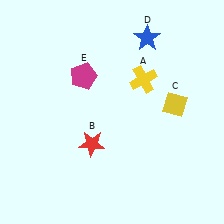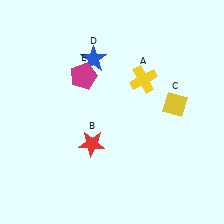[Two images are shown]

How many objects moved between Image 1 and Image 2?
1 object moved between the two images.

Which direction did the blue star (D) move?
The blue star (D) moved left.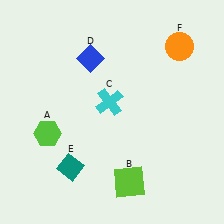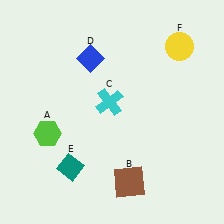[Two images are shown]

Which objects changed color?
B changed from lime to brown. F changed from orange to yellow.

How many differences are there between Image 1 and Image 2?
There are 2 differences between the two images.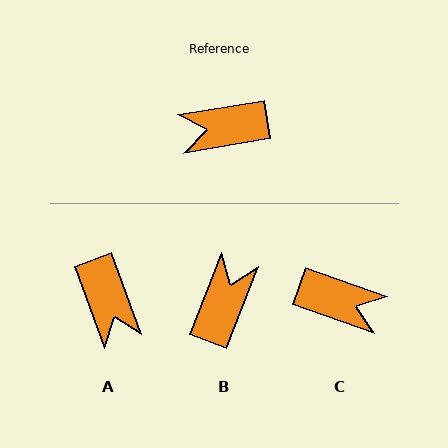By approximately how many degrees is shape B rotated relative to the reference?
Approximately 120 degrees clockwise.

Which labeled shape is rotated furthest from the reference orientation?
C, about 151 degrees away.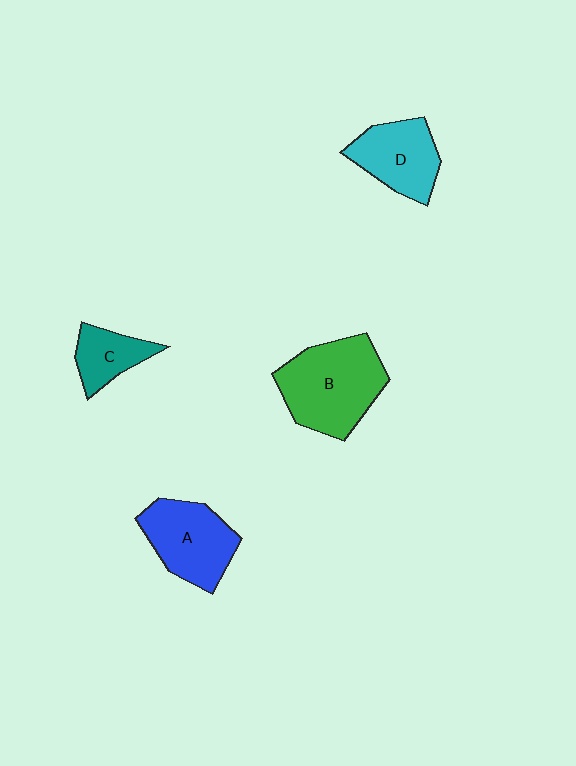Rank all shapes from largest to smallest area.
From largest to smallest: B (green), A (blue), D (cyan), C (teal).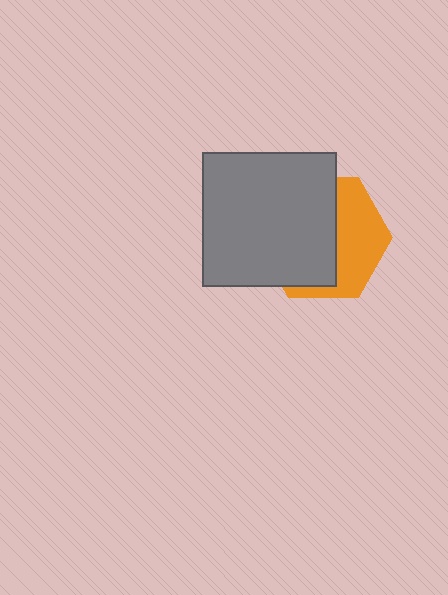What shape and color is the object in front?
The object in front is a gray square.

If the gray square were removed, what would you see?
You would see the complete orange hexagon.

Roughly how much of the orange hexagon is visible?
A small part of it is visible (roughly 41%).